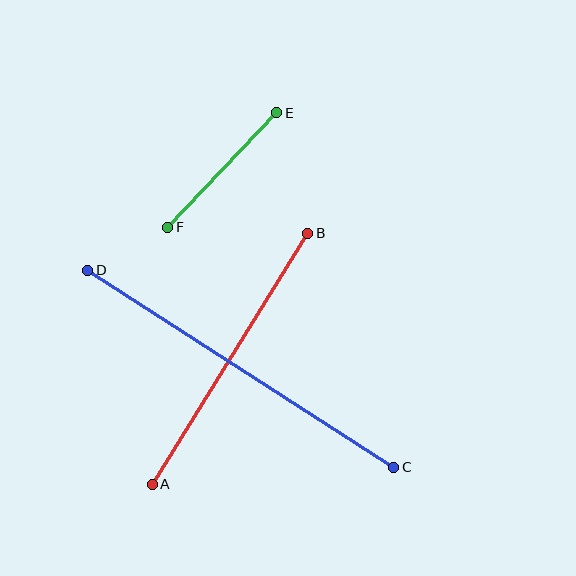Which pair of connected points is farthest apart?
Points C and D are farthest apart.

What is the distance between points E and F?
The distance is approximately 158 pixels.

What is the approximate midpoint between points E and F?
The midpoint is at approximately (222, 170) pixels.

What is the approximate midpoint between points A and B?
The midpoint is at approximately (230, 359) pixels.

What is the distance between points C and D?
The distance is approximately 364 pixels.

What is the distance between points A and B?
The distance is approximately 295 pixels.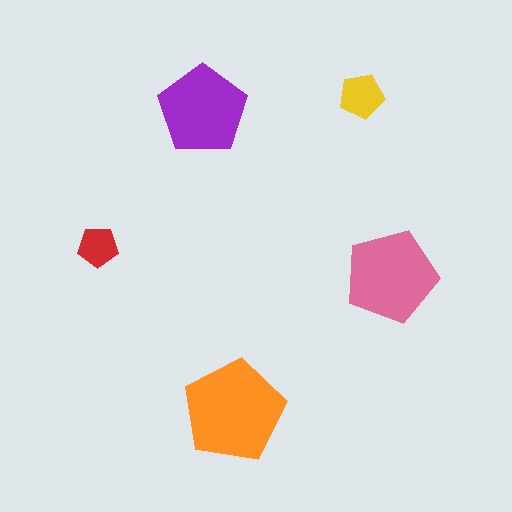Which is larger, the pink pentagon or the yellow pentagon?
The pink one.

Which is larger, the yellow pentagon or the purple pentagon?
The purple one.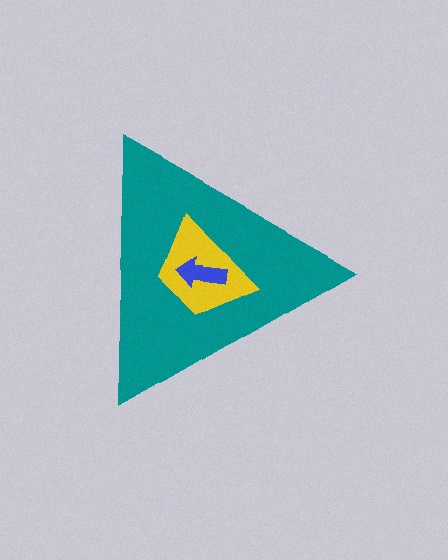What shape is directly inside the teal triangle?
The yellow trapezoid.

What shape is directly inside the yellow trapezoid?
The blue arrow.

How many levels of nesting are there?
3.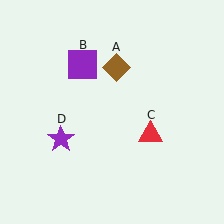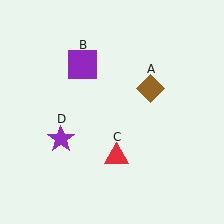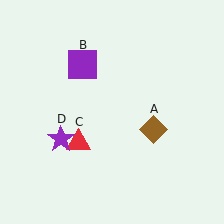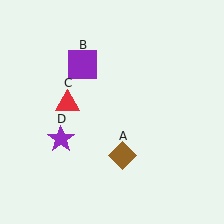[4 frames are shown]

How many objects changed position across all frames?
2 objects changed position: brown diamond (object A), red triangle (object C).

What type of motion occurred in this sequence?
The brown diamond (object A), red triangle (object C) rotated clockwise around the center of the scene.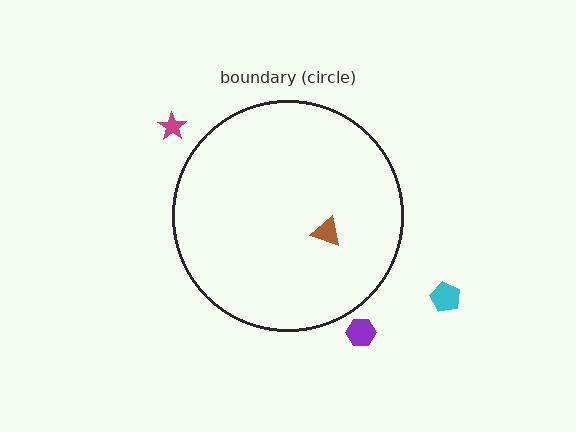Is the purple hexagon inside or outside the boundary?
Outside.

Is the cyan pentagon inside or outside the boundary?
Outside.